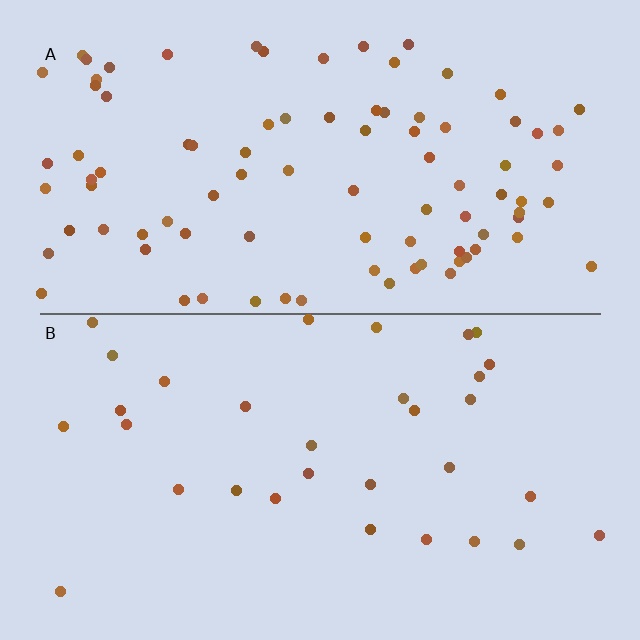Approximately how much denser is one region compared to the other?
Approximately 2.8× — region A over region B.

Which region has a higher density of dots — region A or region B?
A (the top).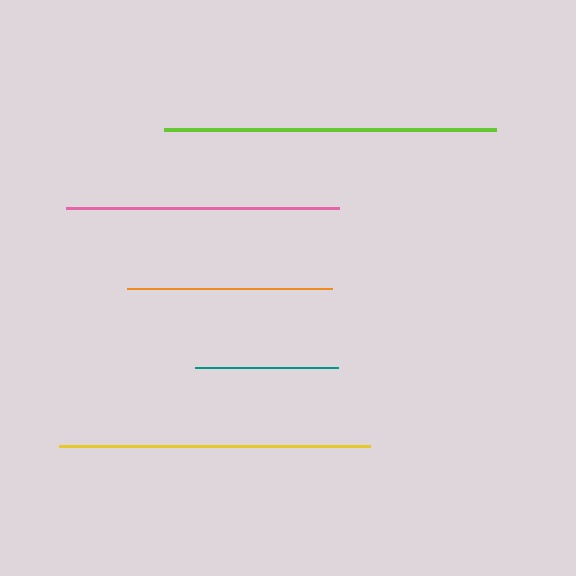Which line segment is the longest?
The lime line is the longest at approximately 332 pixels.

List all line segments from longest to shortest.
From longest to shortest: lime, yellow, pink, orange, teal.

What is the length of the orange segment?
The orange segment is approximately 205 pixels long.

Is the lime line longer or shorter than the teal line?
The lime line is longer than the teal line.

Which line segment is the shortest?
The teal line is the shortest at approximately 143 pixels.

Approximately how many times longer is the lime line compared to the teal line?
The lime line is approximately 2.3 times the length of the teal line.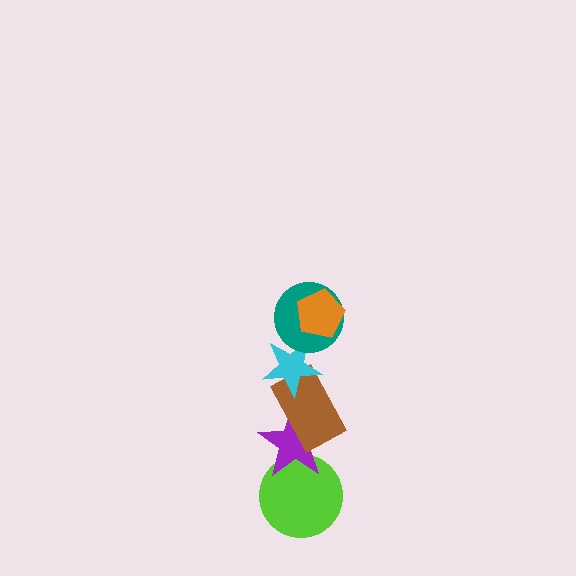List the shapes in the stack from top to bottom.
From top to bottom: the orange pentagon, the teal circle, the cyan star, the brown rectangle, the purple star, the lime circle.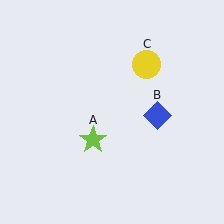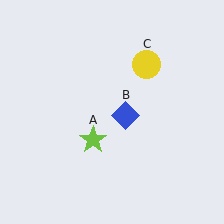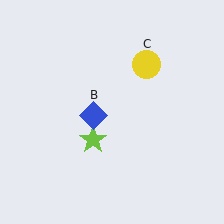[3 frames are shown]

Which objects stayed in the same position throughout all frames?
Lime star (object A) and yellow circle (object C) remained stationary.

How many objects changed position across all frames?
1 object changed position: blue diamond (object B).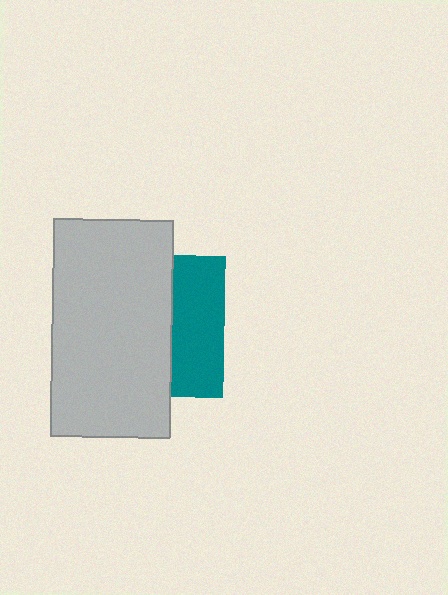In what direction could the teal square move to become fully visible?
The teal square could move right. That would shift it out from behind the light gray rectangle entirely.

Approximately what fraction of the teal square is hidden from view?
Roughly 64% of the teal square is hidden behind the light gray rectangle.